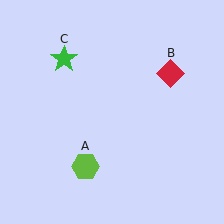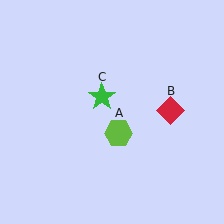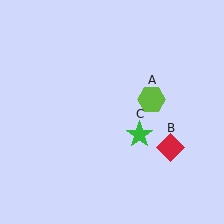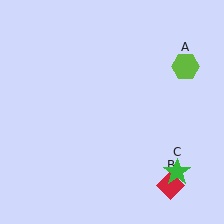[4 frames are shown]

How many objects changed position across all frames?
3 objects changed position: lime hexagon (object A), red diamond (object B), green star (object C).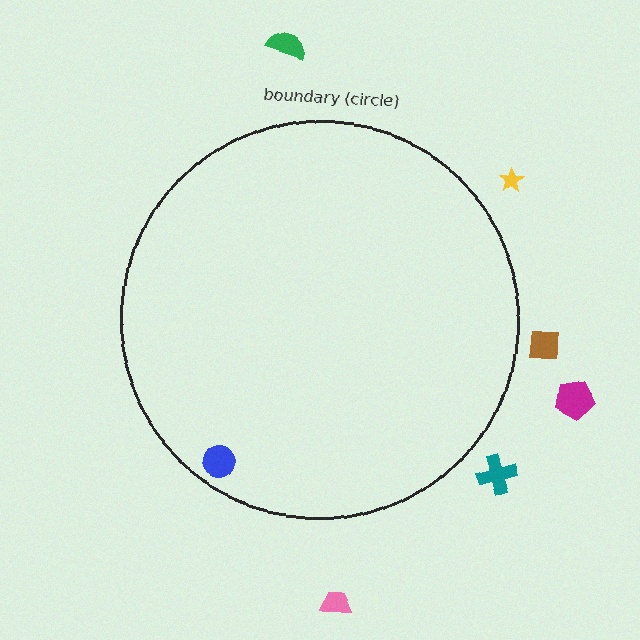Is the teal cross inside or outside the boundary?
Outside.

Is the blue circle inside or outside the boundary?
Inside.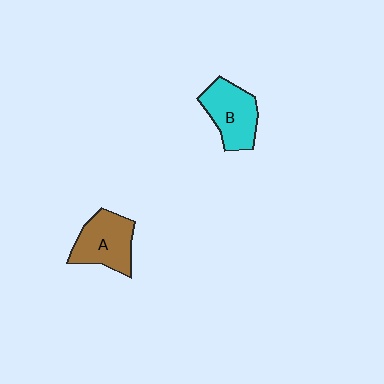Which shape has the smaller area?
Shape B (cyan).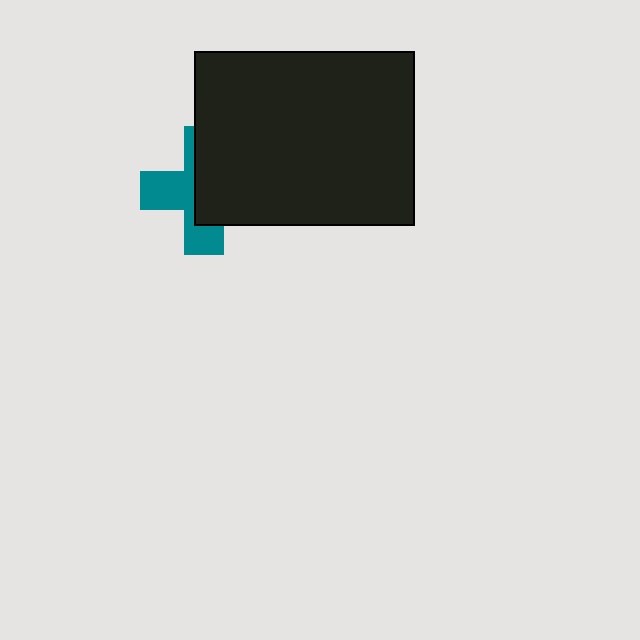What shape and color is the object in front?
The object in front is a black rectangle.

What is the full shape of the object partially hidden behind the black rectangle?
The partially hidden object is a teal cross.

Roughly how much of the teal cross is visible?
About half of it is visible (roughly 45%).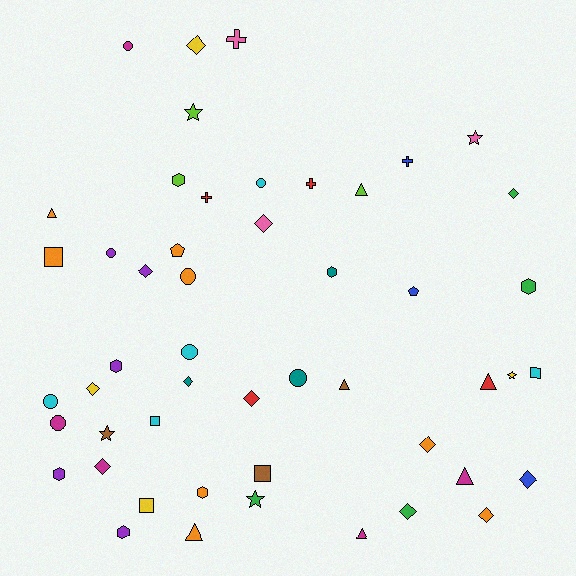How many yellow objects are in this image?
There are 4 yellow objects.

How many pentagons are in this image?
There are 2 pentagons.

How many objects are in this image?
There are 50 objects.